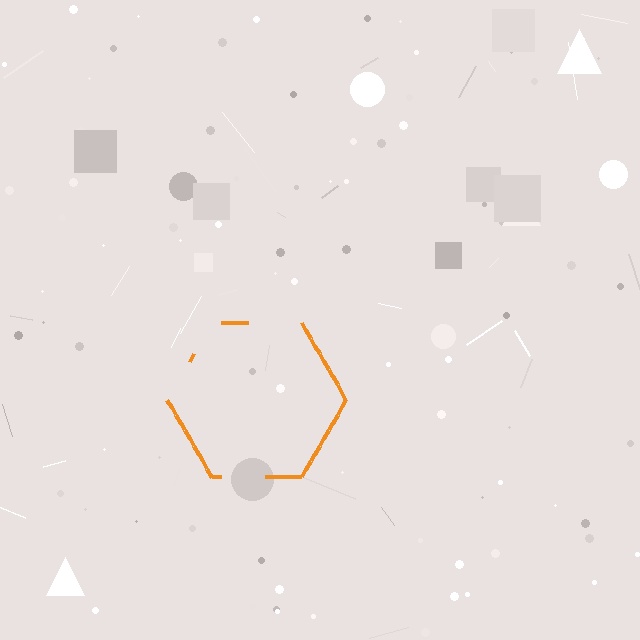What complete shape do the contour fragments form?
The contour fragments form a hexagon.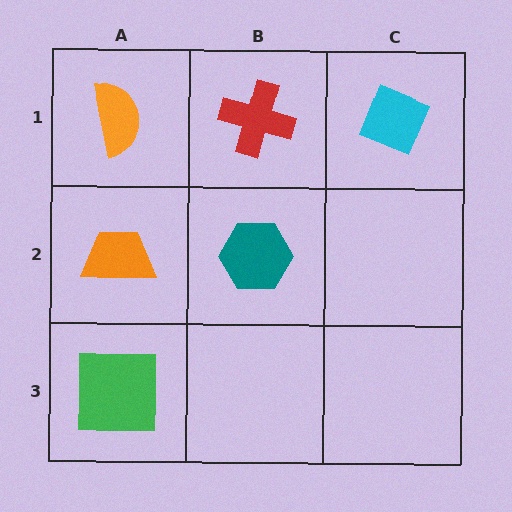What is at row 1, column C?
A cyan diamond.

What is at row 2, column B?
A teal hexagon.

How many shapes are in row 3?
1 shape.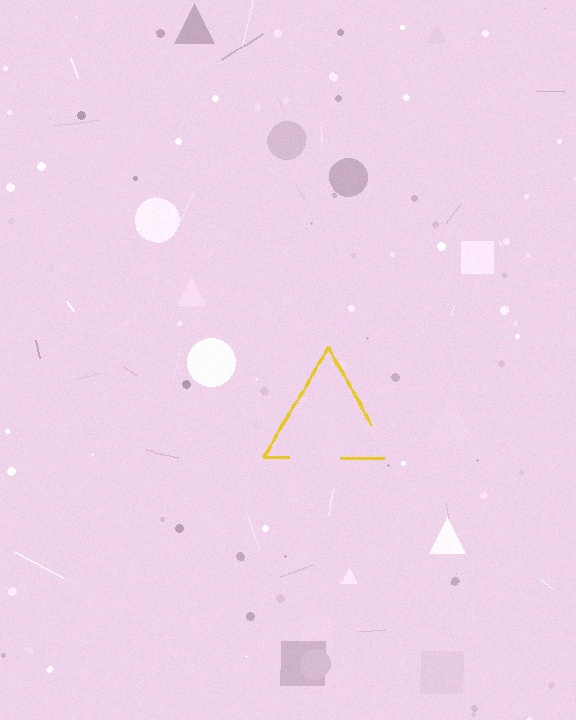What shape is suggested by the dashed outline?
The dashed outline suggests a triangle.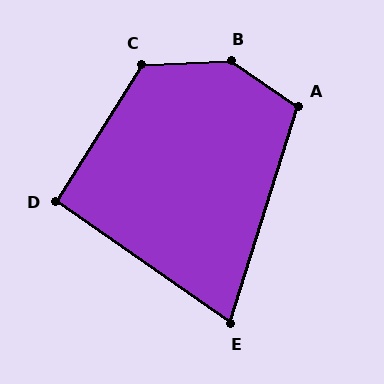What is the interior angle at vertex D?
Approximately 93 degrees (approximately right).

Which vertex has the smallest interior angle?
E, at approximately 73 degrees.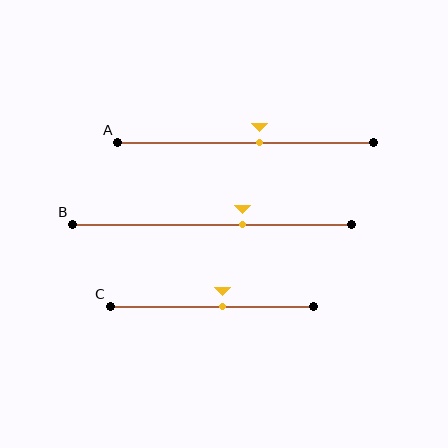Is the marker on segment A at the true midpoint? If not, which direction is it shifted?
No, the marker on segment A is shifted to the right by about 5% of the segment length.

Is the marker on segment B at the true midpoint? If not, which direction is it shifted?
No, the marker on segment B is shifted to the right by about 11% of the segment length.